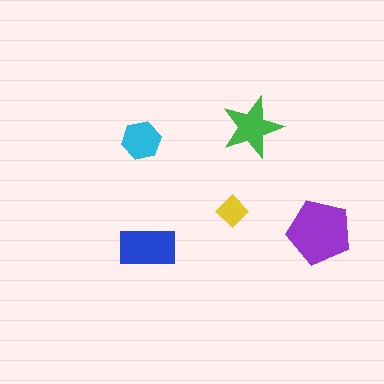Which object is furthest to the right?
The purple pentagon is rightmost.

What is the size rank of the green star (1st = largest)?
3rd.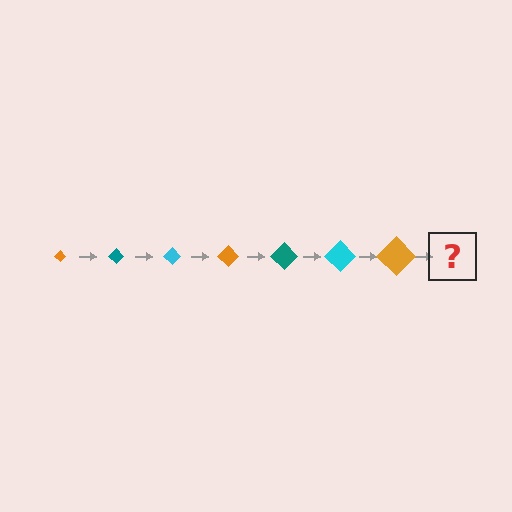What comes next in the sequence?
The next element should be a teal diamond, larger than the previous one.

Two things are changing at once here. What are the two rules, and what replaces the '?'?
The two rules are that the diamond grows larger each step and the color cycles through orange, teal, and cyan. The '?' should be a teal diamond, larger than the previous one.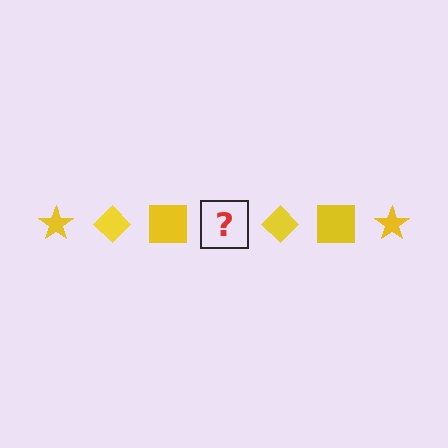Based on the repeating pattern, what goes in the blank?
The blank should be a yellow star.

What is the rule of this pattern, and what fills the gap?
The rule is that the pattern cycles through star, diamond, square shapes in yellow. The gap should be filled with a yellow star.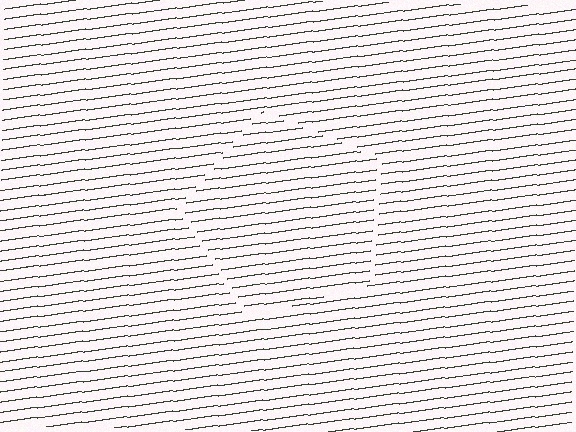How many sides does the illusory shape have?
5 sides — the line-ends trace a pentagon.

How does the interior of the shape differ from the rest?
The interior of the shape contains the same grating, shifted by half a period — the contour is defined by the phase discontinuity where line-ends from the inner and outer gratings abut.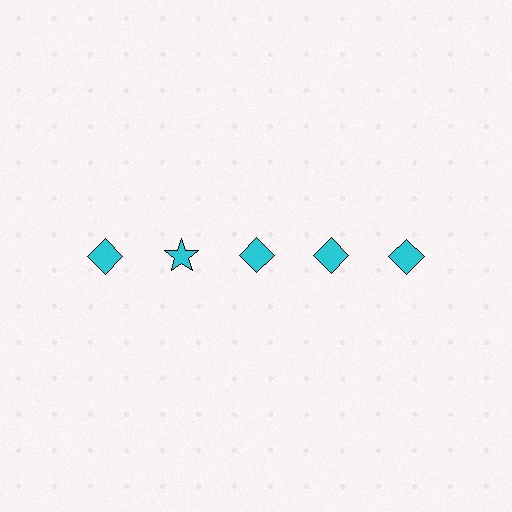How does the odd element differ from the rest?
It has a different shape: star instead of diamond.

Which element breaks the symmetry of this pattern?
The cyan star in the top row, second from left column breaks the symmetry. All other shapes are cyan diamonds.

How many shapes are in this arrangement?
There are 5 shapes arranged in a grid pattern.